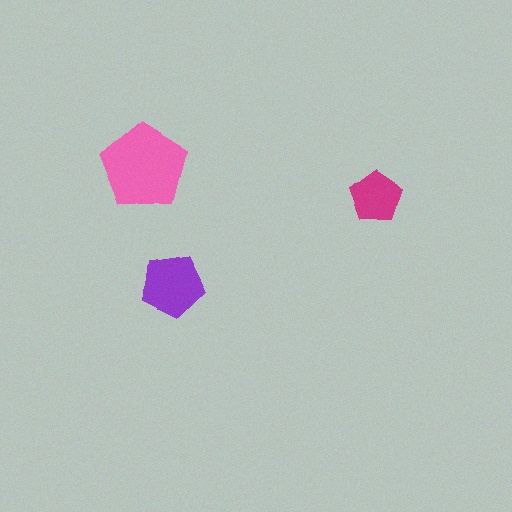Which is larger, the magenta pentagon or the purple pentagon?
The purple one.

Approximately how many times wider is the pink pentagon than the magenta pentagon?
About 1.5 times wider.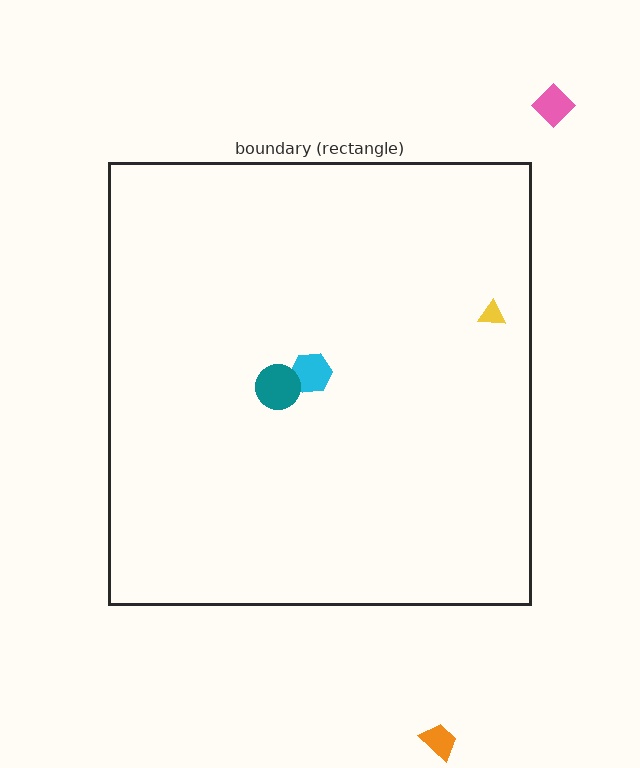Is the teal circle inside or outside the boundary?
Inside.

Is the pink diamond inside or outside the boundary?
Outside.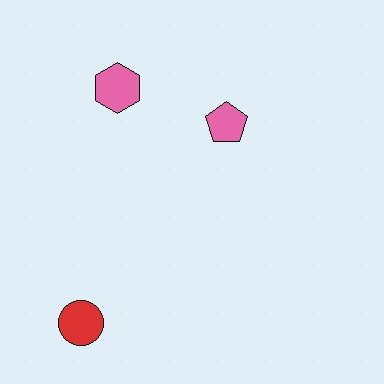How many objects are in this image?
There are 3 objects.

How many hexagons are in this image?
There is 1 hexagon.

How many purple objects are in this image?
There are no purple objects.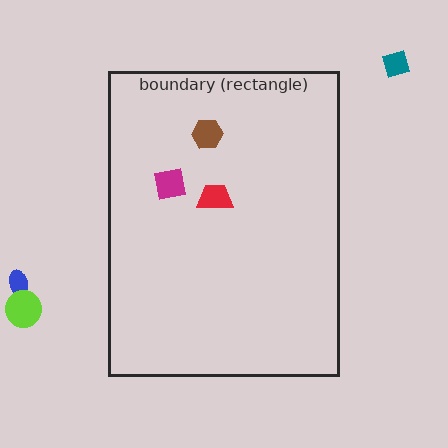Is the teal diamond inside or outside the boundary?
Outside.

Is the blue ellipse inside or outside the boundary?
Outside.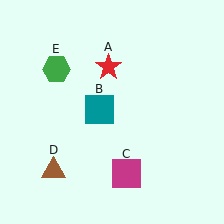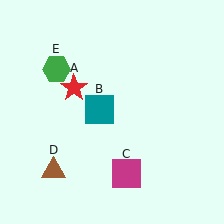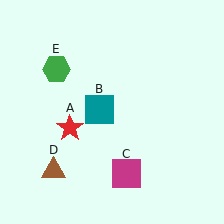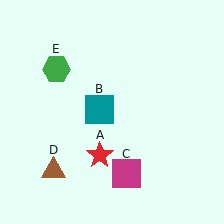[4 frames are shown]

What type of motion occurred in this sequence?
The red star (object A) rotated counterclockwise around the center of the scene.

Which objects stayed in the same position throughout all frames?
Teal square (object B) and magenta square (object C) and brown triangle (object D) and green hexagon (object E) remained stationary.